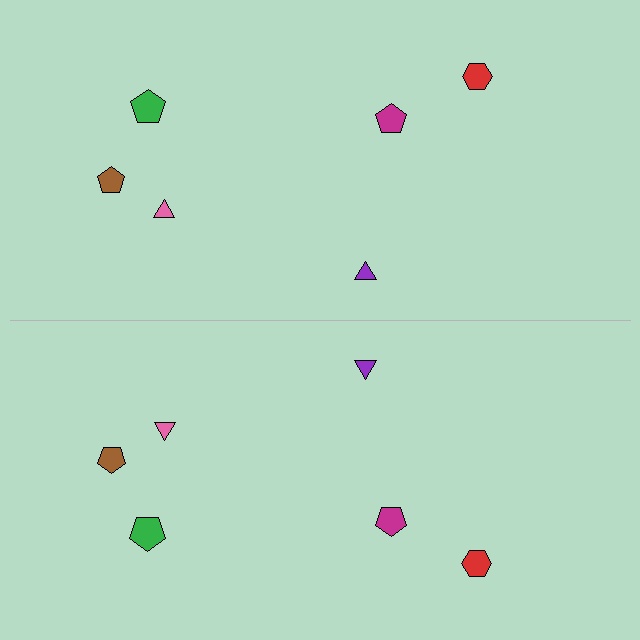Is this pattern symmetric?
Yes, this pattern has bilateral (reflection) symmetry.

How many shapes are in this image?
There are 12 shapes in this image.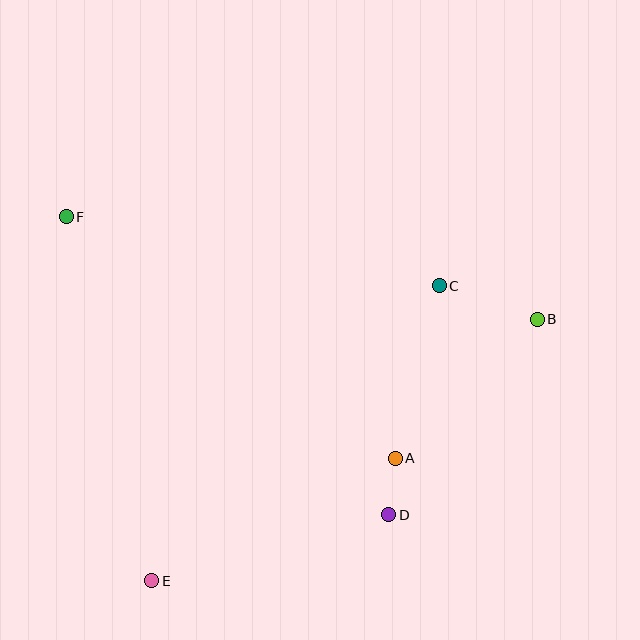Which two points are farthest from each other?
Points B and F are farthest from each other.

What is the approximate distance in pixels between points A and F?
The distance between A and F is approximately 408 pixels.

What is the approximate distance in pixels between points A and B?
The distance between A and B is approximately 199 pixels.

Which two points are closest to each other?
Points A and D are closest to each other.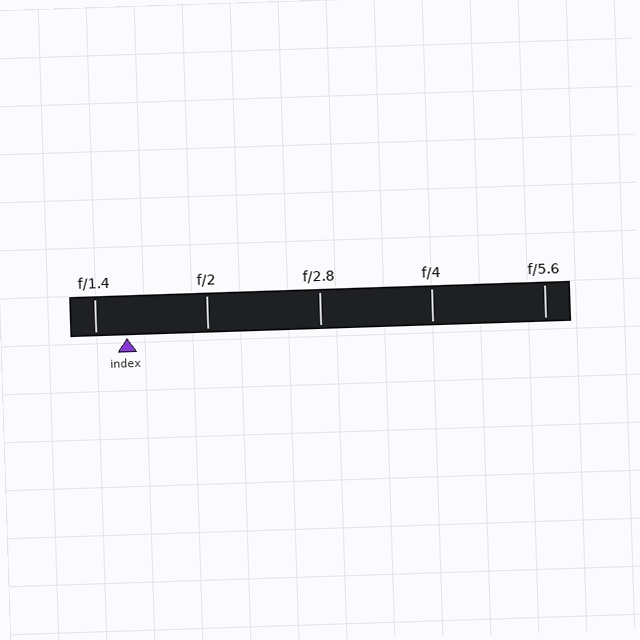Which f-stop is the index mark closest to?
The index mark is closest to f/1.4.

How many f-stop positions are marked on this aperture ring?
There are 5 f-stop positions marked.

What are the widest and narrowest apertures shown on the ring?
The widest aperture shown is f/1.4 and the narrowest is f/5.6.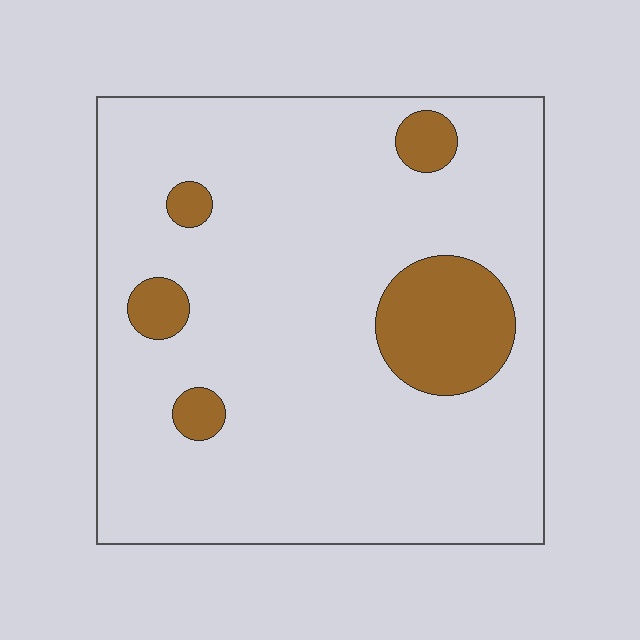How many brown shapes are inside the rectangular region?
5.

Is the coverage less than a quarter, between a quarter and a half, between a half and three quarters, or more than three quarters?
Less than a quarter.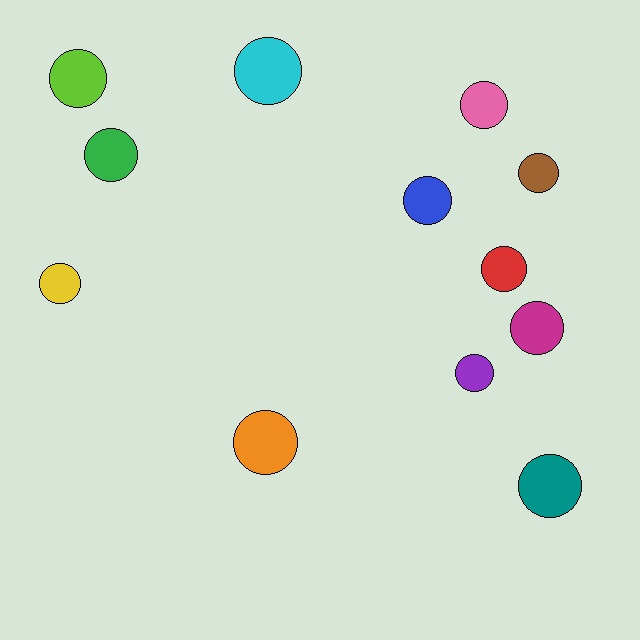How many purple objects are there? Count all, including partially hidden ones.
There is 1 purple object.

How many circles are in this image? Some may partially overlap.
There are 12 circles.